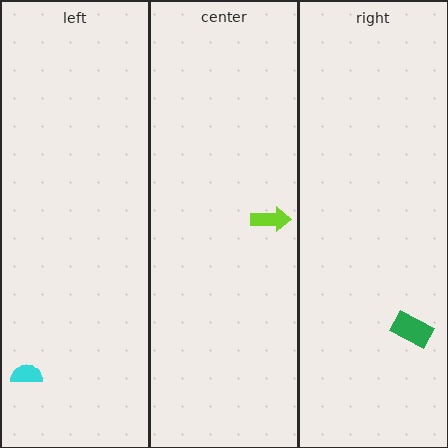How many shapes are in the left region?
1.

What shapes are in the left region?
The cyan semicircle.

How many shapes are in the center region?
1.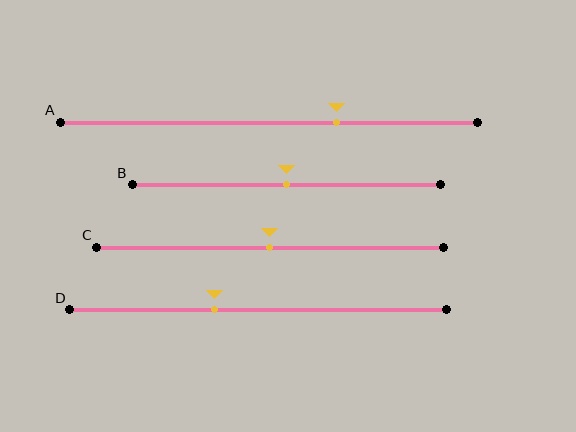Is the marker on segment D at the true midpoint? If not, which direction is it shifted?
No, the marker on segment D is shifted to the left by about 12% of the segment length.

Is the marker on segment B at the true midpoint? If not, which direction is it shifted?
Yes, the marker on segment B is at the true midpoint.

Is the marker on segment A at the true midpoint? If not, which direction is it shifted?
No, the marker on segment A is shifted to the right by about 16% of the segment length.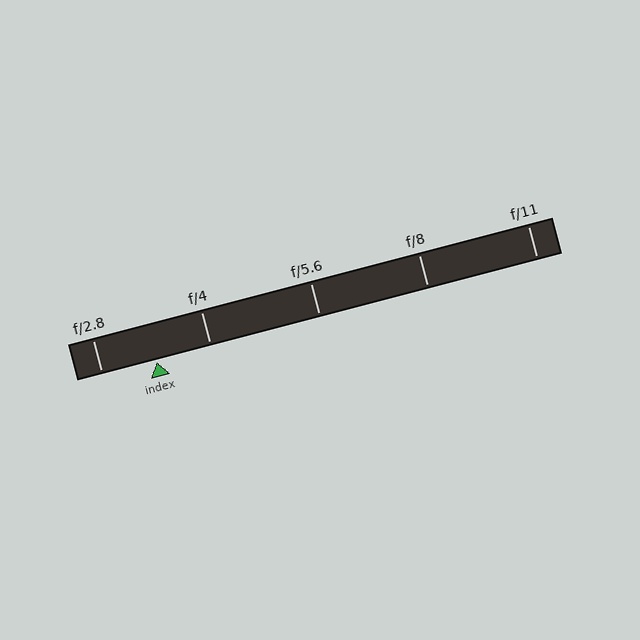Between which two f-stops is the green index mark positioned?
The index mark is between f/2.8 and f/4.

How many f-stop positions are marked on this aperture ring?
There are 5 f-stop positions marked.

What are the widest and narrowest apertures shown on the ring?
The widest aperture shown is f/2.8 and the narrowest is f/11.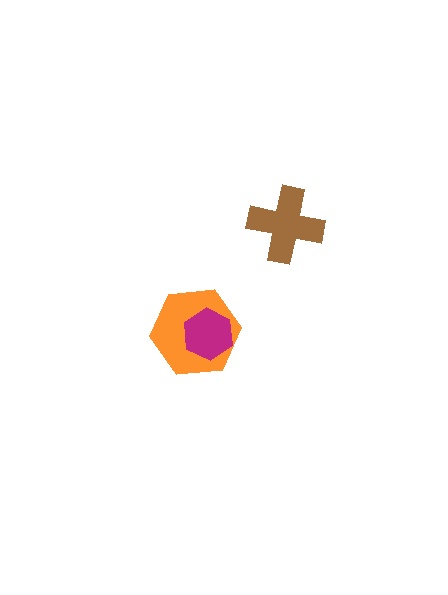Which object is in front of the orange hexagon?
The magenta hexagon is in front of the orange hexagon.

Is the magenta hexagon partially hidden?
No, no other shape covers it.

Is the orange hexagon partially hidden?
Yes, it is partially covered by another shape.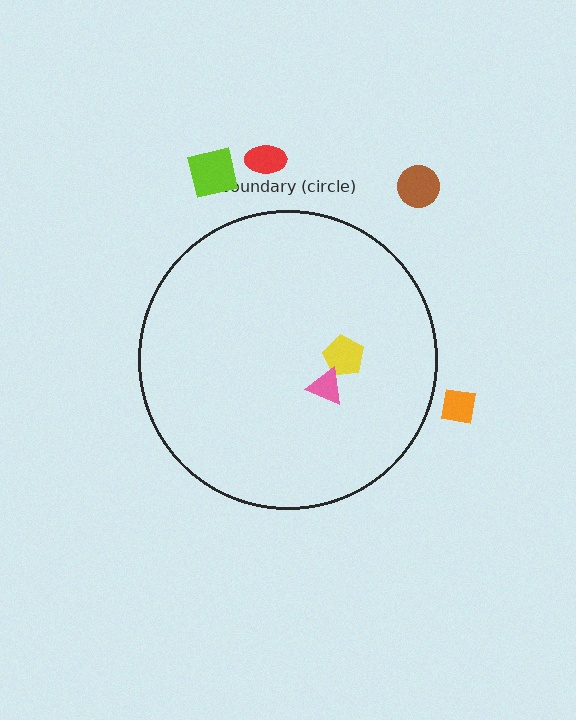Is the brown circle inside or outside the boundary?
Outside.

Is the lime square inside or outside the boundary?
Outside.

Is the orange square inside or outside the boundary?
Outside.